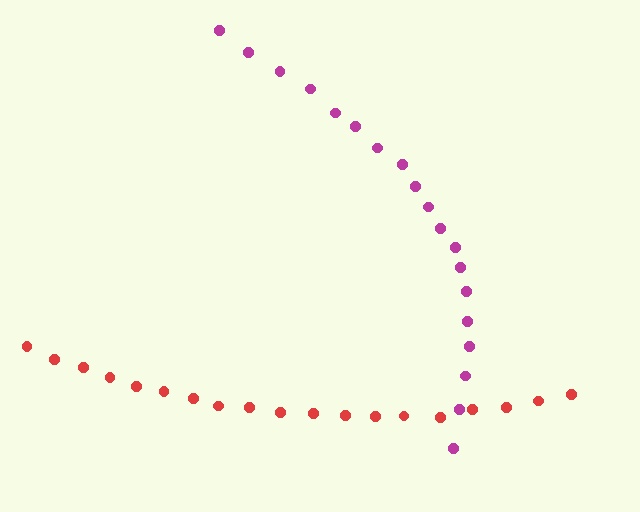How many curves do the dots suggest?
There are 2 distinct paths.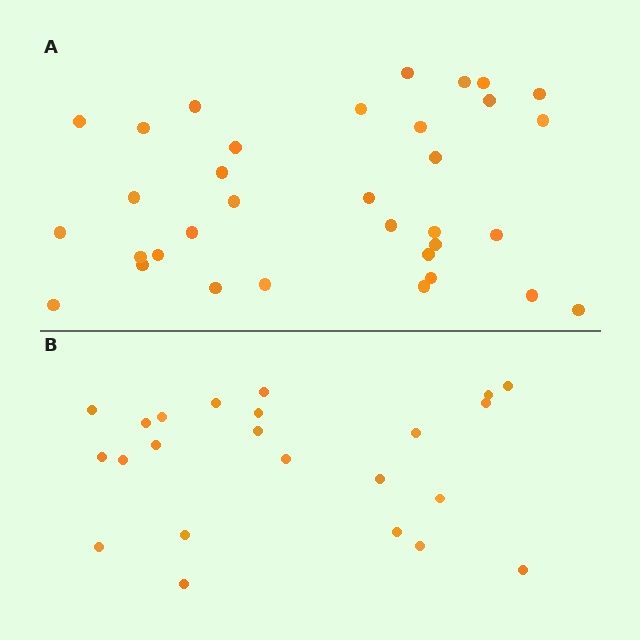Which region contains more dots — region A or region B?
Region A (the top region) has more dots.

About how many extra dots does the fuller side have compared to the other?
Region A has roughly 12 or so more dots than region B.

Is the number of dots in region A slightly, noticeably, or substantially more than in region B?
Region A has substantially more. The ratio is roughly 1.5 to 1.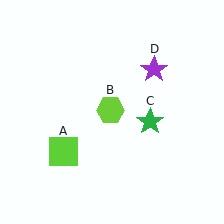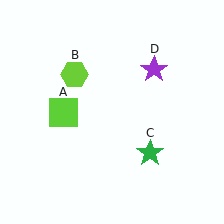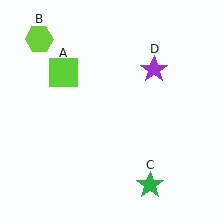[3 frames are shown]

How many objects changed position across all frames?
3 objects changed position: lime square (object A), lime hexagon (object B), green star (object C).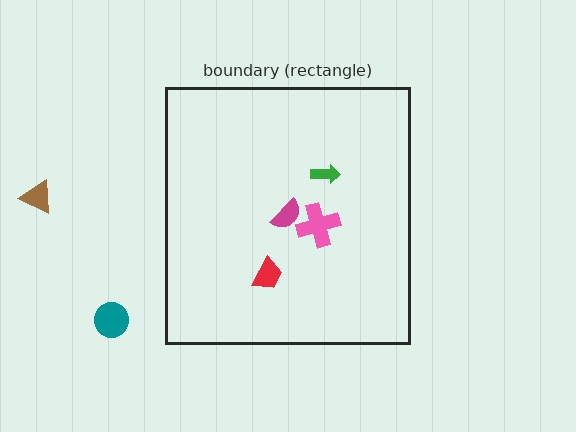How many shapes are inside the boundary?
4 inside, 2 outside.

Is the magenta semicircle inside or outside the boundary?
Inside.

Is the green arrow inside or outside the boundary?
Inside.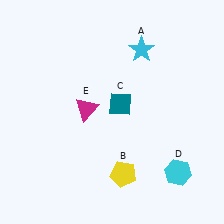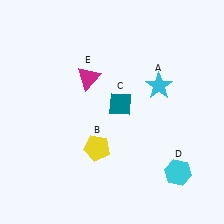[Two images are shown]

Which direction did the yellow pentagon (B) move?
The yellow pentagon (B) moved left.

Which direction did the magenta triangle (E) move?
The magenta triangle (E) moved up.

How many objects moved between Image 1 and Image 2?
3 objects moved between the two images.